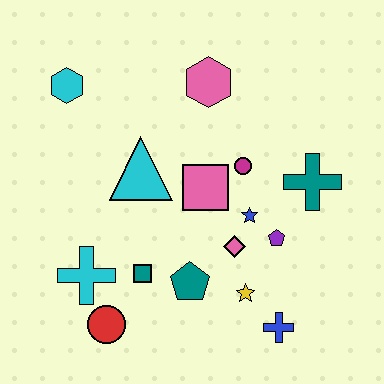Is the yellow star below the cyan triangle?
Yes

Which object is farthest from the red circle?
The pink hexagon is farthest from the red circle.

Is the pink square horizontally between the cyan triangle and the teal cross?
Yes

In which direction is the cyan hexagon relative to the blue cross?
The cyan hexagon is above the blue cross.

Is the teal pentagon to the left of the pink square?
Yes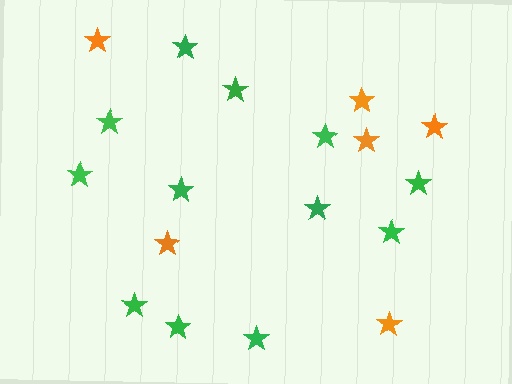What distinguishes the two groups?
There are 2 groups: one group of green stars (12) and one group of orange stars (6).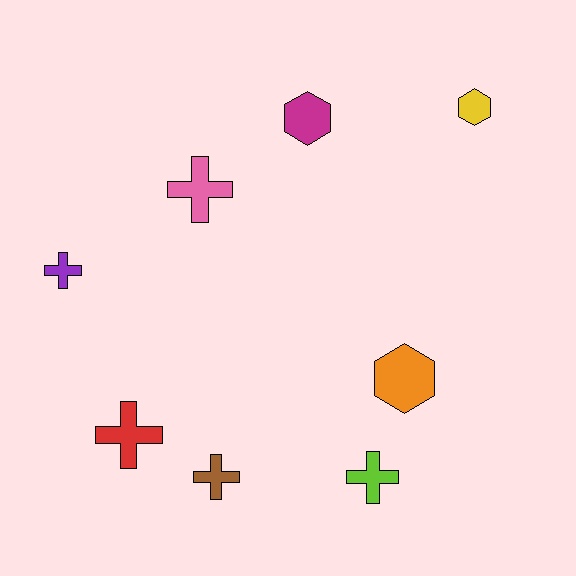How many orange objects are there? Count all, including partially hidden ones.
There is 1 orange object.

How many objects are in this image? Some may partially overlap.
There are 8 objects.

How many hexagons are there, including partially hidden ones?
There are 3 hexagons.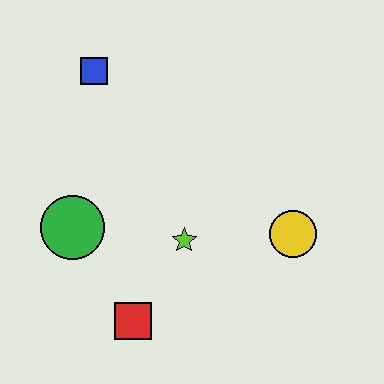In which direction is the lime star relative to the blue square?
The lime star is below the blue square.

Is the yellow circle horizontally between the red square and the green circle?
No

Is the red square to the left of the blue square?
No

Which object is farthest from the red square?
The blue square is farthest from the red square.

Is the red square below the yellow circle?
Yes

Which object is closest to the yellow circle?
The lime star is closest to the yellow circle.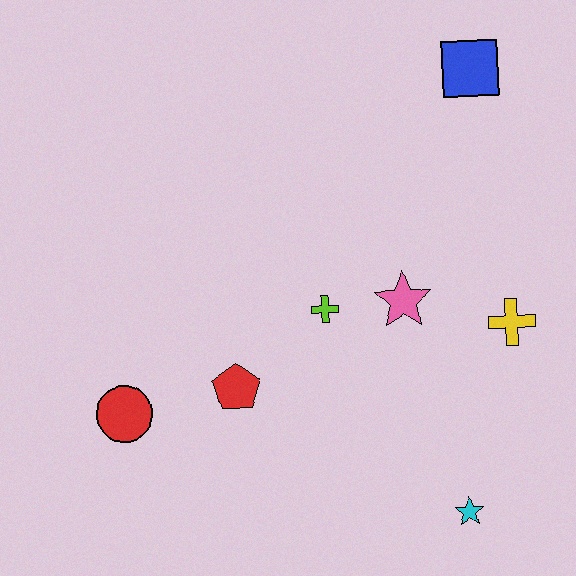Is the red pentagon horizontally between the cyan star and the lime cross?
No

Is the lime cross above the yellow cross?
Yes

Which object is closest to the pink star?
The lime cross is closest to the pink star.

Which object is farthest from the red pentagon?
The blue square is farthest from the red pentagon.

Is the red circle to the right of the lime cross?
No